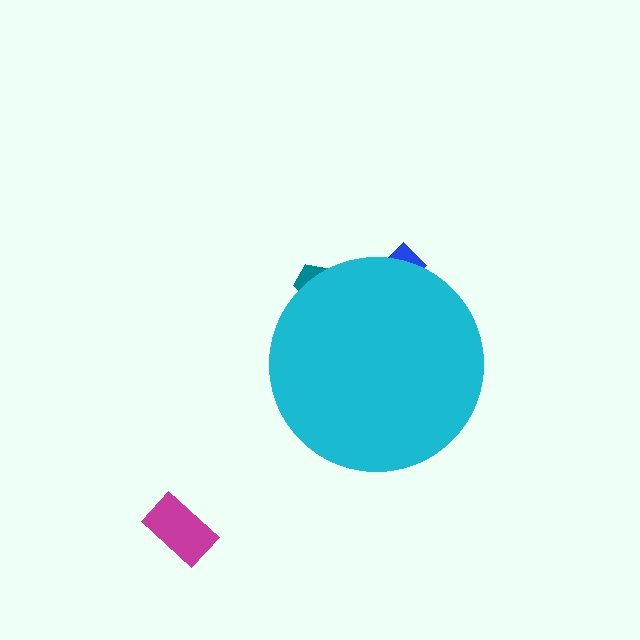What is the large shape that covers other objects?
A cyan circle.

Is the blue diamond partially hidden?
Yes, the blue diamond is partially hidden behind the cyan circle.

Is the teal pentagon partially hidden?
Yes, the teal pentagon is partially hidden behind the cyan circle.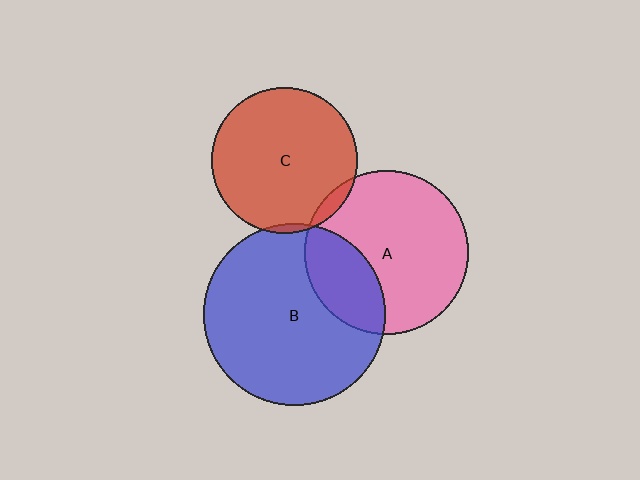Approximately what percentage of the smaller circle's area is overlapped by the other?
Approximately 25%.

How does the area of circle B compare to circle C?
Approximately 1.6 times.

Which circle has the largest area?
Circle B (blue).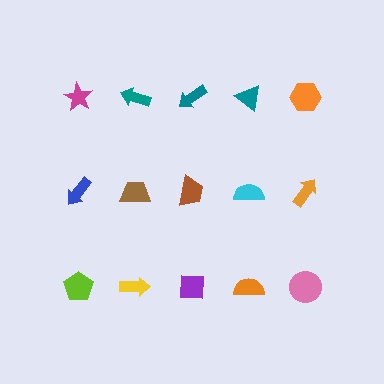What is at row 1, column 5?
An orange hexagon.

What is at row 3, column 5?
A pink circle.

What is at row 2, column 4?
A cyan semicircle.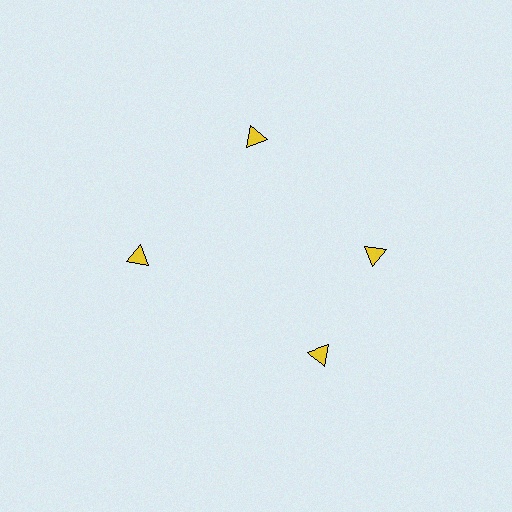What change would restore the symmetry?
The symmetry would be restored by rotating it back into even spacing with its neighbors so that all 4 triangles sit at equal angles and equal distance from the center.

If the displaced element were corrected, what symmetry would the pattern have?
It would have 4-fold rotational symmetry — the pattern would map onto itself every 90 degrees.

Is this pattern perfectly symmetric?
No. The 4 yellow triangles are arranged in a ring, but one element near the 6 o'clock position is rotated out of alignment along the ring, breaking the 4-fold rotational symmetry.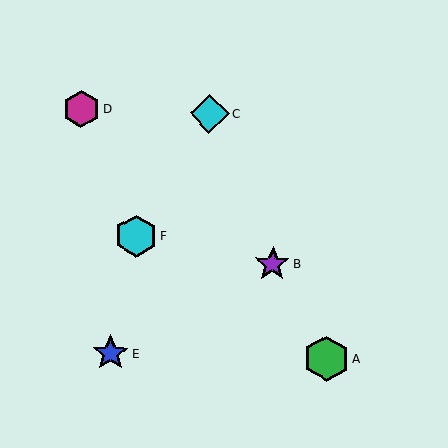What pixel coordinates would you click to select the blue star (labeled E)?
Click at (111, 353) to select the blue star E.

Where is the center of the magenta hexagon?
The center of the magenta hexagon is at (81, 109).